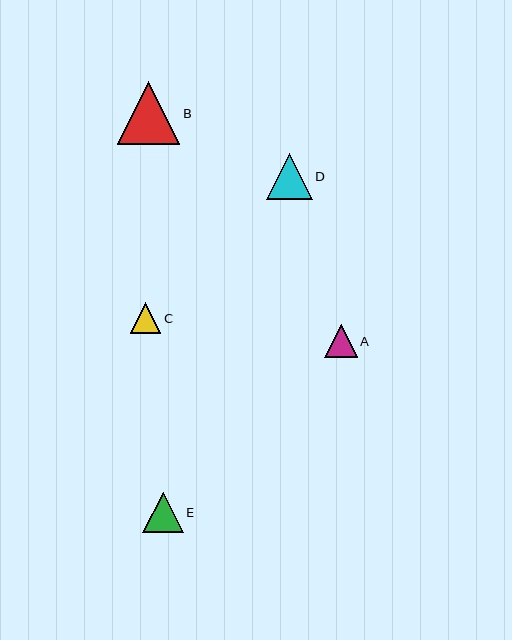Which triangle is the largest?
Triangle B is the largest with a size of approximately 63 pixels.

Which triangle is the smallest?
Triangle C is the smallest with a size of approximately 30 pixels.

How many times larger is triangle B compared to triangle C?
Triangle B is approximately 2.1 times the size of triangle C.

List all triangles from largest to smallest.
From largest to smallest: B, D, E, A, C.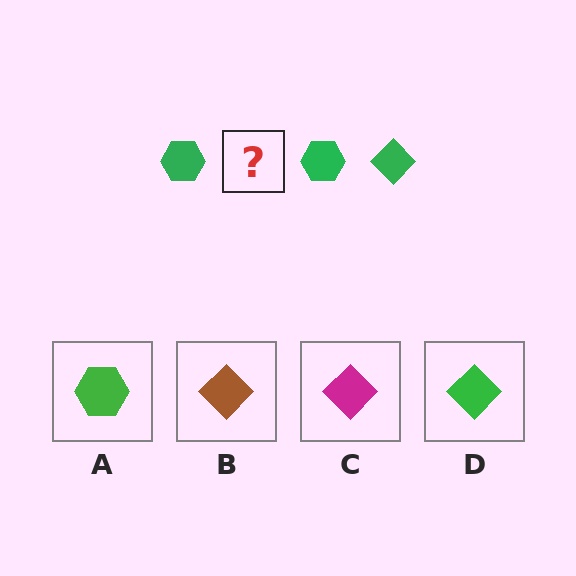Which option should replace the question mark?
Option D.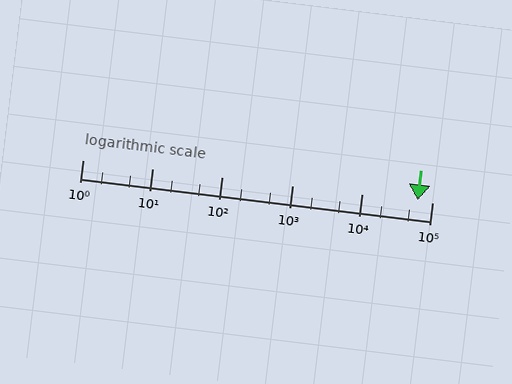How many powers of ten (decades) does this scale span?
The scale spans 5 decades, from 1 to 100000.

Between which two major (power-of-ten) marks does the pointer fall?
The pointer is between 10000 and 100000.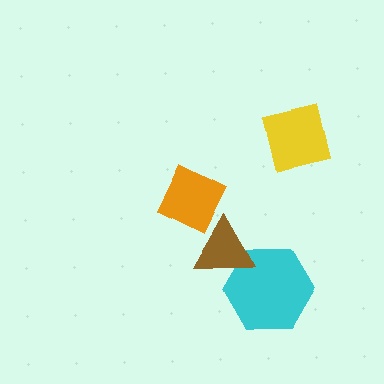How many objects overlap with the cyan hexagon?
1 object overlaps with the cyan hexagon.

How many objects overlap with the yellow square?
0 objects overlap with the yellow square.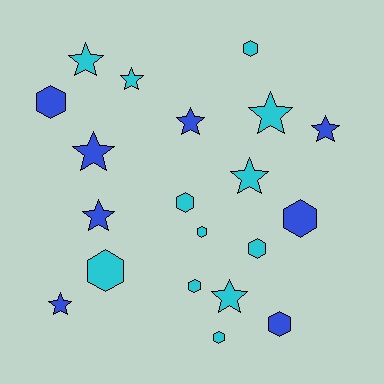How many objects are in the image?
There are 20 objects.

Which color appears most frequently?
Cyan, with 12 objects.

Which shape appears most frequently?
Star, with 10 objects.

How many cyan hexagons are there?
There are 7 cyan hexagons.